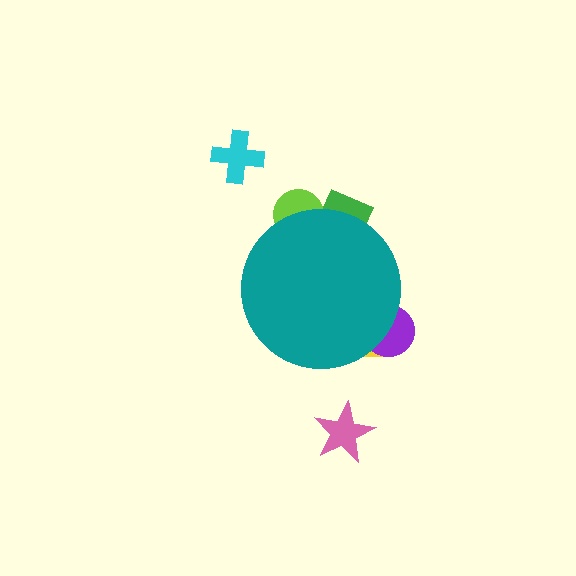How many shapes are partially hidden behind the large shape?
4 shapes are partially hidden.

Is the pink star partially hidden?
No, the pink star is fully visible.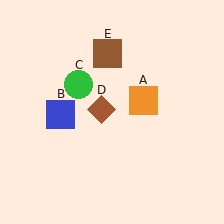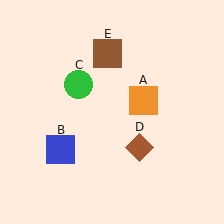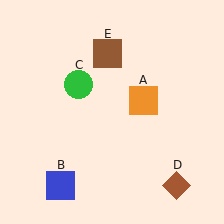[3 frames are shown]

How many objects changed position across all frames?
2 objects changed position: blue square (object B), brown diamond (object D).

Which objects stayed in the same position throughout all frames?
Orange square (object A) and green circle (object C) and brown square (object E) remained stationary.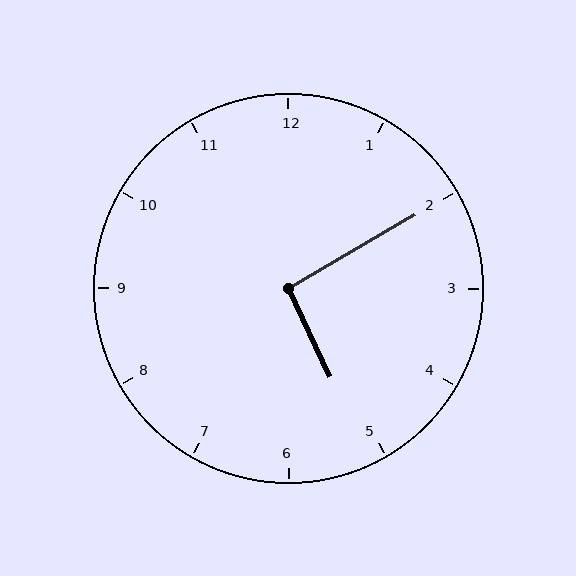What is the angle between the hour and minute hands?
Approximately 95 degrees.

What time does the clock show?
5:10.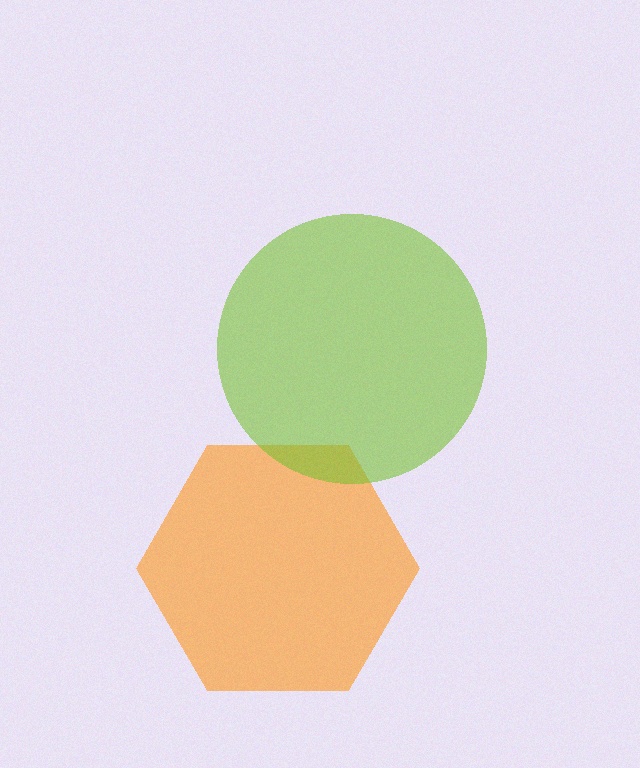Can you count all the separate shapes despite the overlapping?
Yes, there are 2 separate shapes.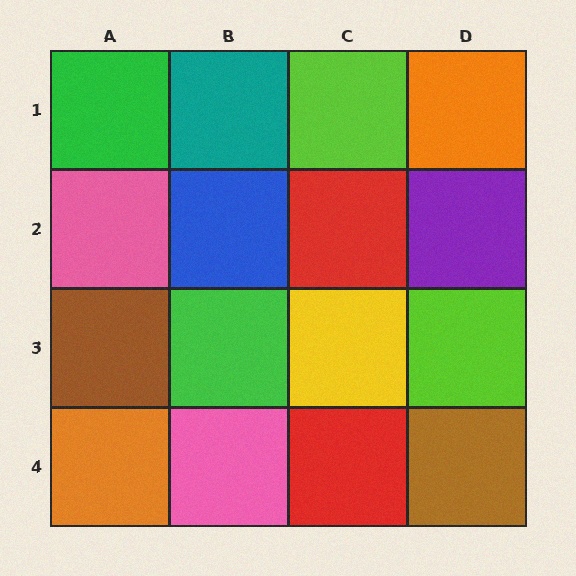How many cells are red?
2 cells are red.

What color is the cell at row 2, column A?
Pink.